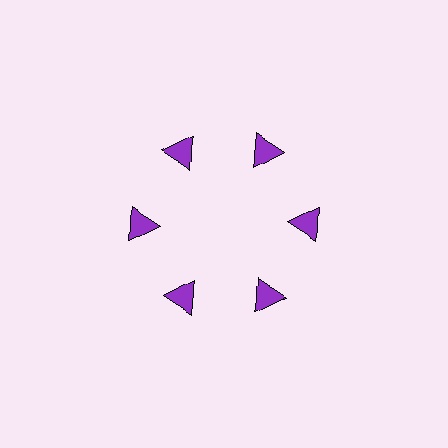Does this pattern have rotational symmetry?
Yes, this pattern has 6-fold rotational symmetry. It looks the same after rotating 60 degrees around the center.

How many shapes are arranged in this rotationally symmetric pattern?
There are 6 shapes, arranged in 6 groups of 1.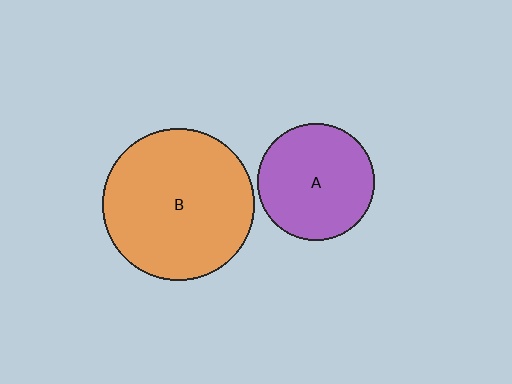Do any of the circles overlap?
No, none of the circles overlap.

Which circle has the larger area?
Circle B (orange).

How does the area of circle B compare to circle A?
Approximately 1.7 times.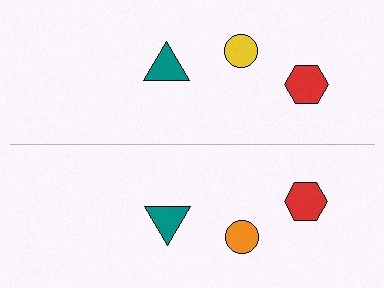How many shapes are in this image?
There are 6 shapes in this image.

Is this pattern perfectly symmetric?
No, the pattern is not perfectly symmetric. The orange circle on the bottom side breaks the symmetry — its mirror counterpart is yellow.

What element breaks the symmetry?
The orange circle on the bottom side breaks the symmetry — its mirror counterpart is yellow.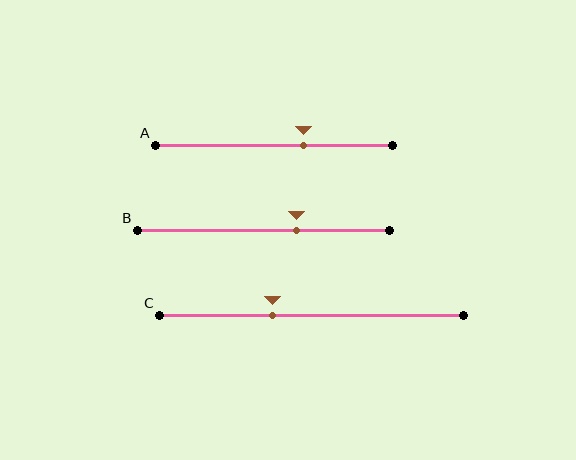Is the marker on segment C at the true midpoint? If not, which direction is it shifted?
No, the marker on segment C is shifted to the left by about 13% of the segment length.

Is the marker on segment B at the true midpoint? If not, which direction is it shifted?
No, the marker on segment B is shifted to the right by about 13% of the segment length.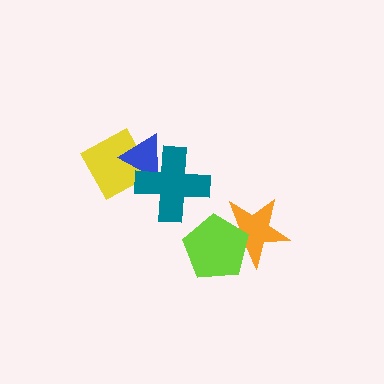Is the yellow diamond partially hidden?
Yes, it is partially covered by another shape.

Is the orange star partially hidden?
Yes, it is partially covered by another shape.